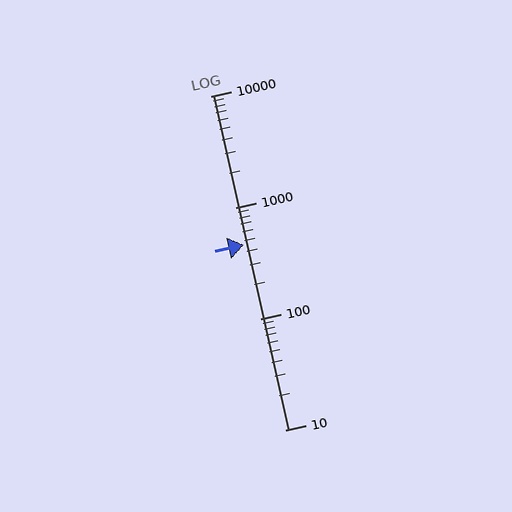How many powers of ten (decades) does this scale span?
The scale spans 3 decades, from 10 to 10000.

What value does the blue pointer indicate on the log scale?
The pointer indicates approximately 460.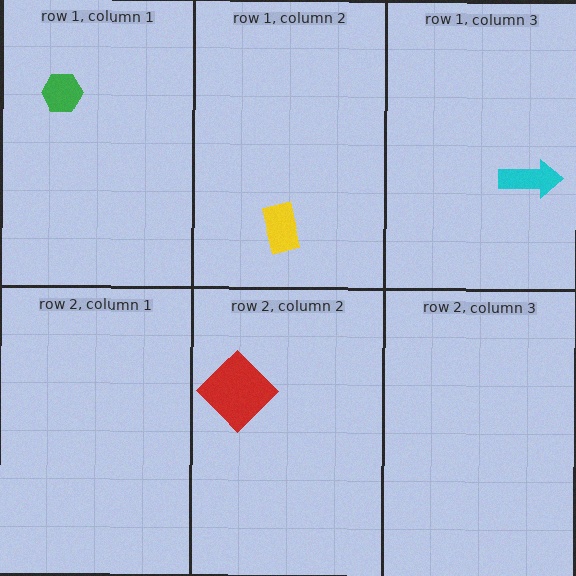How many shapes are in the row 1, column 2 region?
1.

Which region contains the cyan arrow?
The row 1, column 3 region.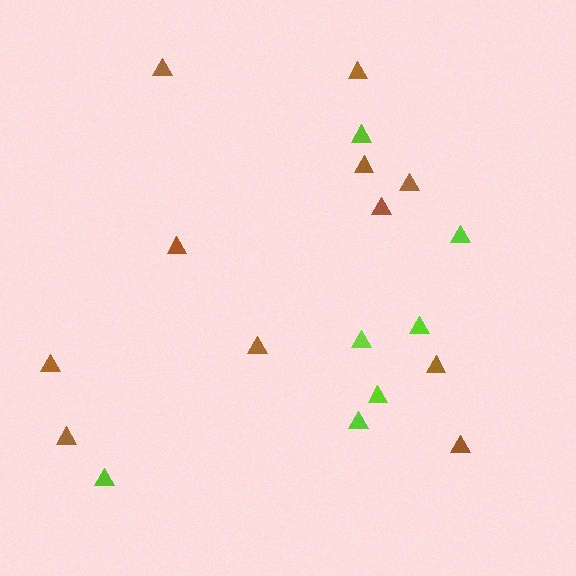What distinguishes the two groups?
There are 2 groups: one group of brown triangles (11) and one group of lime triangles (7).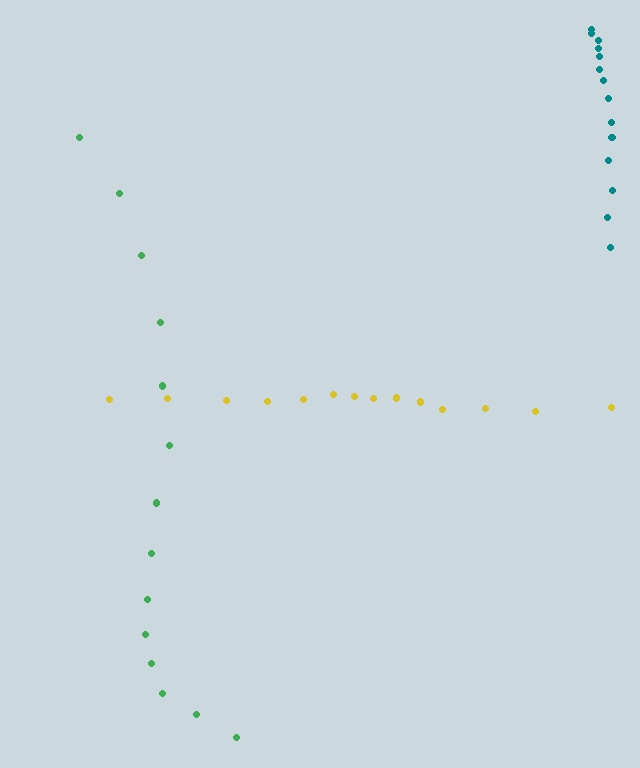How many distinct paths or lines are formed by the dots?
There are 3 distinct paths.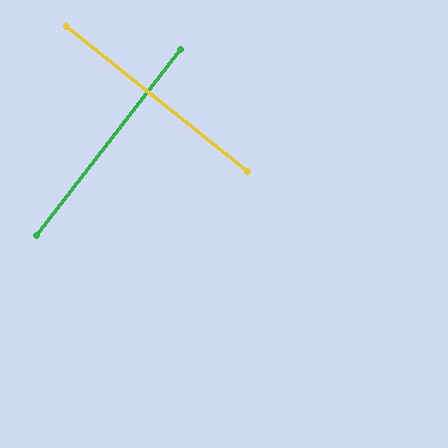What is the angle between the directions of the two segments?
Approximately 89 degrees.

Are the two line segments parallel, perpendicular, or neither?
Perpendicular — they meet at approximately 89°.